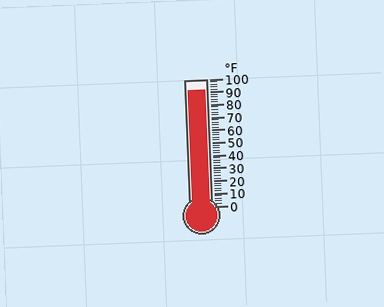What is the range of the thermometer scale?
The thermometer scale ranges from 0°F to 100°F.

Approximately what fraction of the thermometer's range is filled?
The thermometer is filled to approximately 90% of its range.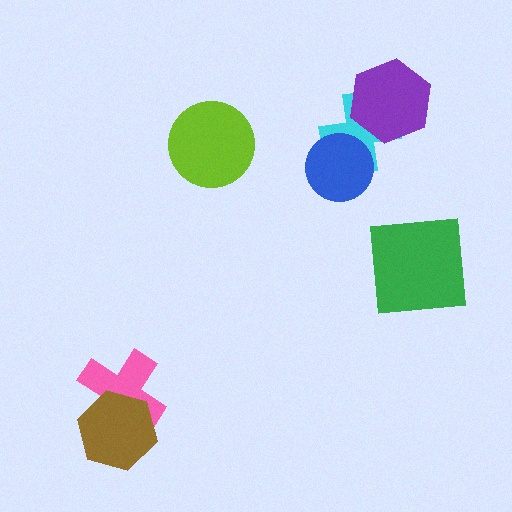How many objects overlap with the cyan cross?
2 objects overlap with the cyan cross.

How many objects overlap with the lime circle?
0 objects overlap with the lime circle.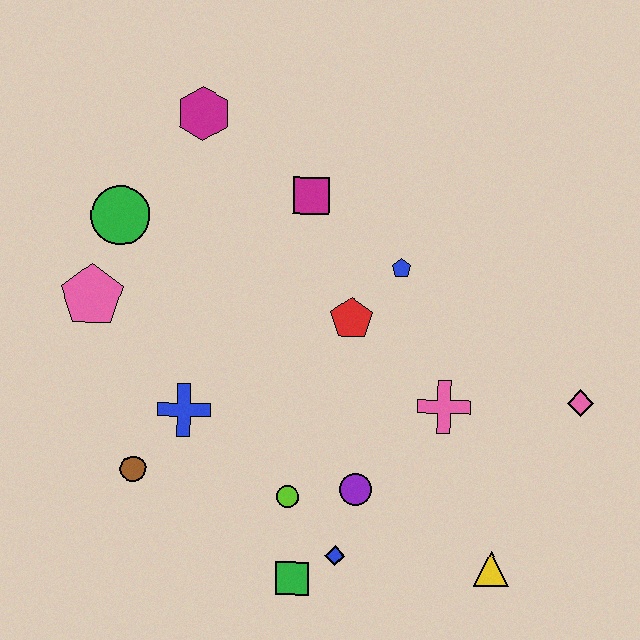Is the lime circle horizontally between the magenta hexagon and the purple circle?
Yes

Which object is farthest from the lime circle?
The magenta hexagon is farthest from the lime circle.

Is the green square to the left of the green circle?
No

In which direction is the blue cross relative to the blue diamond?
The blue cross is to the left of the blue diamond.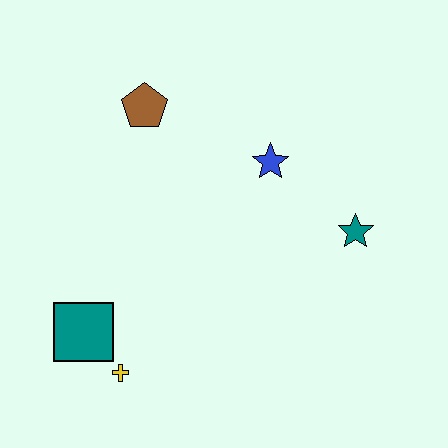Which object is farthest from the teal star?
The teal square is farthest from the teal star.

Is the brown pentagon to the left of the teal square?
No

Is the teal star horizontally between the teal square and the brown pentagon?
No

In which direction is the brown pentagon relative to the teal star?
The brown pentagon is to the left of the teal star.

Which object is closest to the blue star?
The teal star is closest to the blue star.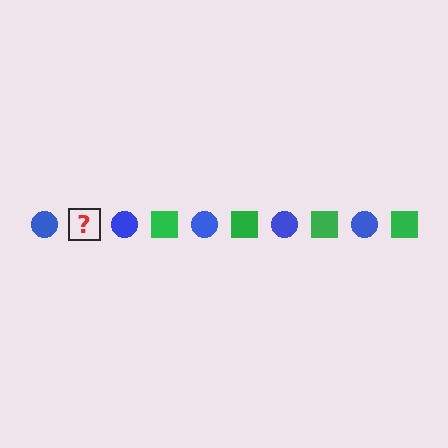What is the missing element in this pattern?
The missing element is a green square.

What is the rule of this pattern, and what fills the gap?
The rule is that the pattern alternates between blue circle and green square. The gap should be filled with a green square.